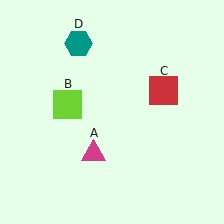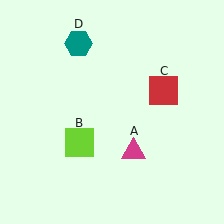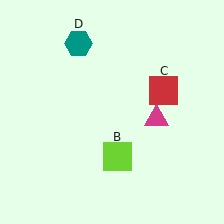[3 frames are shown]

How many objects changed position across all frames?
2 objects changed position: magenta triangle (object A), lime square (object B).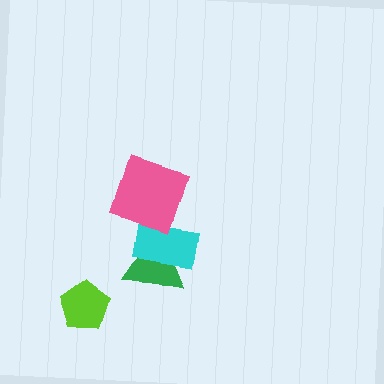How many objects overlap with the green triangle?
1 object overlaps with the green triangle.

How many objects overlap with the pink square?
1 object overlaps with the pink square.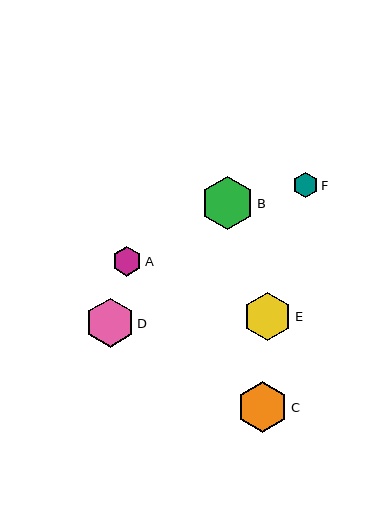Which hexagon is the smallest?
Hexagon F is the smallest with a size of approximately 25 pixels.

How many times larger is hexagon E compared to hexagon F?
Hexagon E is approximately 1.9 times the size of hexagon F.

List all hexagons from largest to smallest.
From largest to smallest: B, C, D, E, A, F.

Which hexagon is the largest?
Hexagon B is the largest with a size of approximately 53 pixels.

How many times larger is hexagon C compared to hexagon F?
Hexagon C is approximately 2.0 times the size of hexagon F.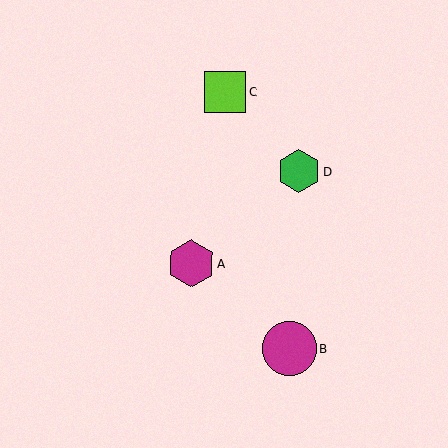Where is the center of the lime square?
The center of the lime square is at (225, 92).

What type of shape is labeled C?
Shape C is a lime square.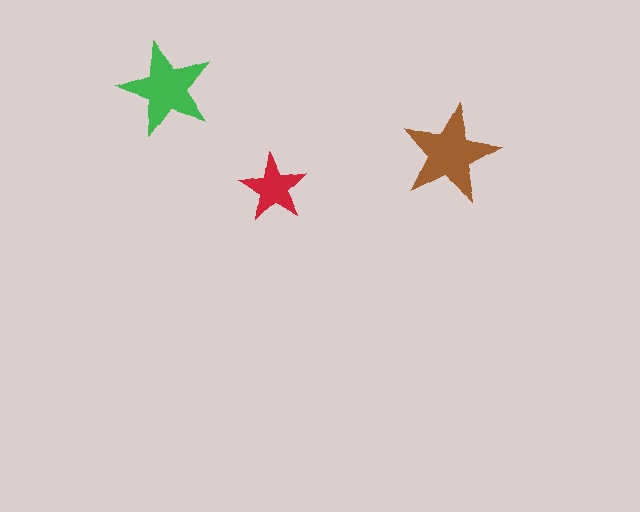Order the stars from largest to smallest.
the brown one, the green one, the red one.